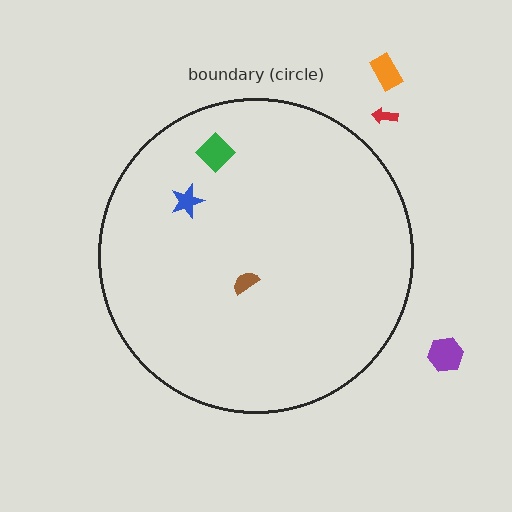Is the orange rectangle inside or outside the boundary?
Outside.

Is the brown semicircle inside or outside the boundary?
Inside.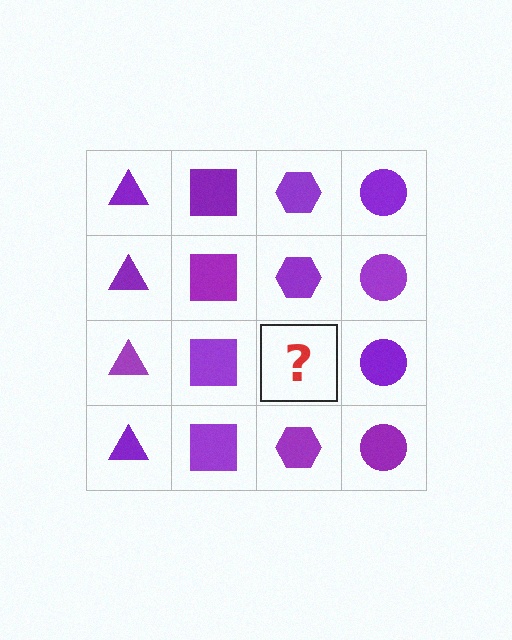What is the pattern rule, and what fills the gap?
The rule is that each column has a consistent shape. The gap should be filled with a purple hexagon.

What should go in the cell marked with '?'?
The missing cell should contain a purple hexagon.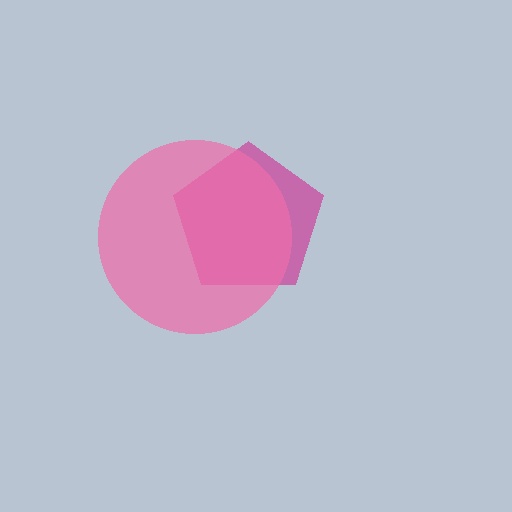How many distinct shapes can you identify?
There are 2 distinct shapes: a magenta pentagon, a pink circle.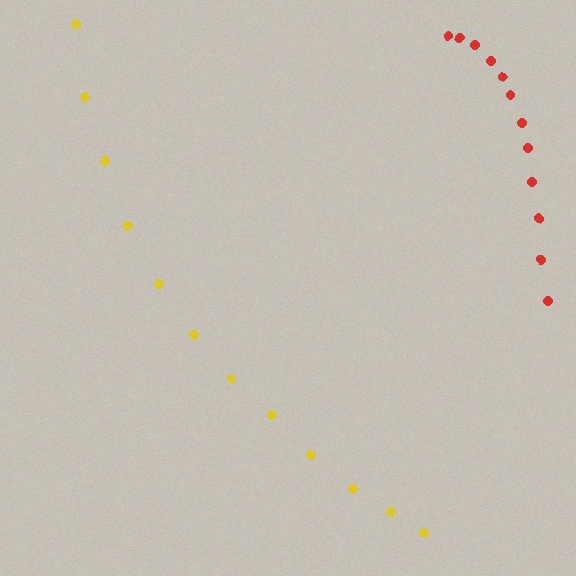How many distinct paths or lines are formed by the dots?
There are 2 distinct paths.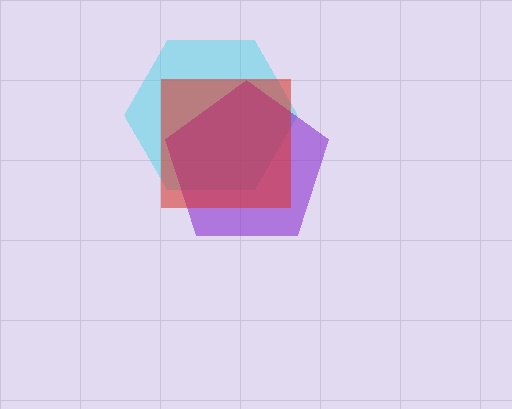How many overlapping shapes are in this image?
There are 3 overlapping shapes in the image.